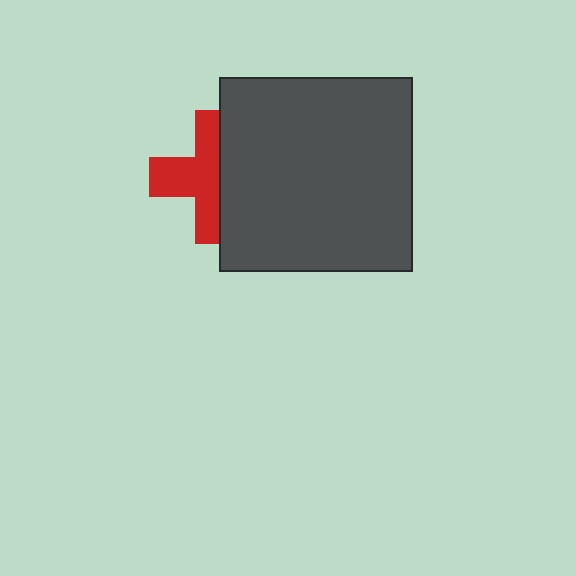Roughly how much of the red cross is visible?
About half of it is visible (roughly 55%).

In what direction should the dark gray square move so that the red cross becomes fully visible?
The dark gray square should move right. That is the shortest direction to clear the overlap and leave the red cross fully visible.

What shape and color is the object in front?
The object in front is a dark gray square.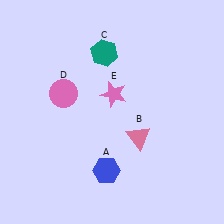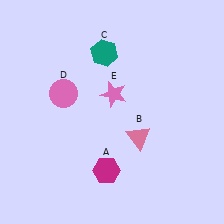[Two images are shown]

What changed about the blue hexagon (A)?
In Image 1, A is blue. In Image 2, it changed to magenta.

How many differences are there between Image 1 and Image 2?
There is 1 difference between the two images.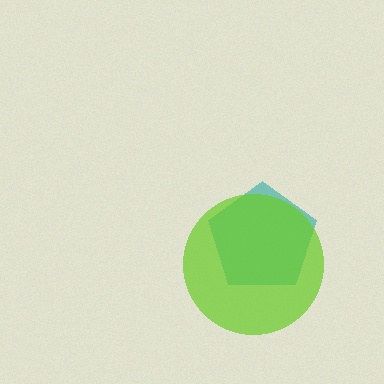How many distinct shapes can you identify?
There are 2 distinct shapes: a teal pentagon, a lime circle.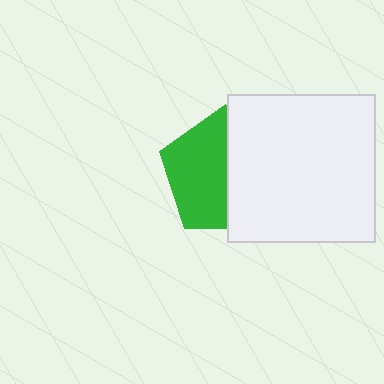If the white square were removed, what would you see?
You would see the complete green pentagon.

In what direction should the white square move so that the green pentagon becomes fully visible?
The white square should move right. That is the shortest direction to clear the overlap and leave the green pentagon fully visible.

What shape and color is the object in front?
The object in front is a white square.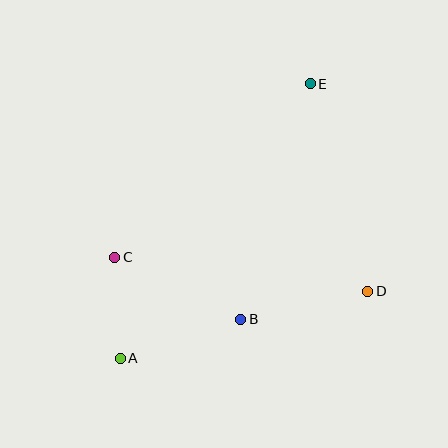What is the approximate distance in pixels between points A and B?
The distance between A and B is approximately 127 pixels.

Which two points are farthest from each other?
Points A and E are farthest from each other.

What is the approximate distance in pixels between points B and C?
The distance between B and C is approximately 140 pixels.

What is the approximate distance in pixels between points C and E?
The distance between C and E is approximately 261 pixels.